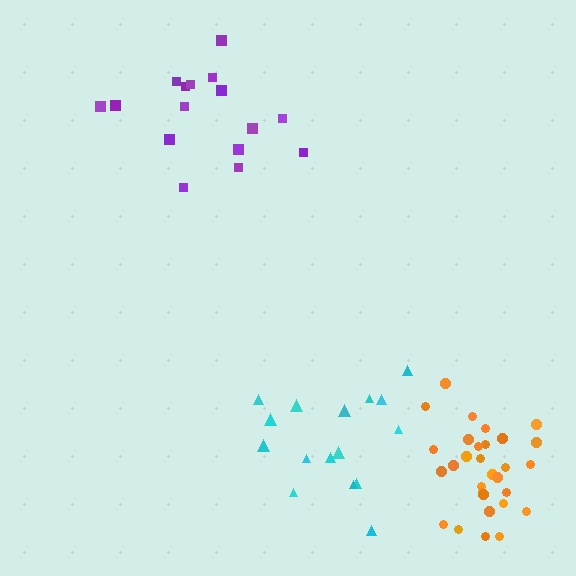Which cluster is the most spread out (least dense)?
Purple.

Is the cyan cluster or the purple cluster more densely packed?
Cyan.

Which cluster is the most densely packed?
Orange.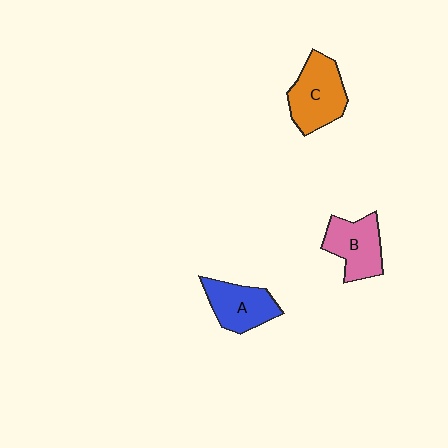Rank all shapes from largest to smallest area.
From largest to smallest: C (orange), B (pink), A (blue).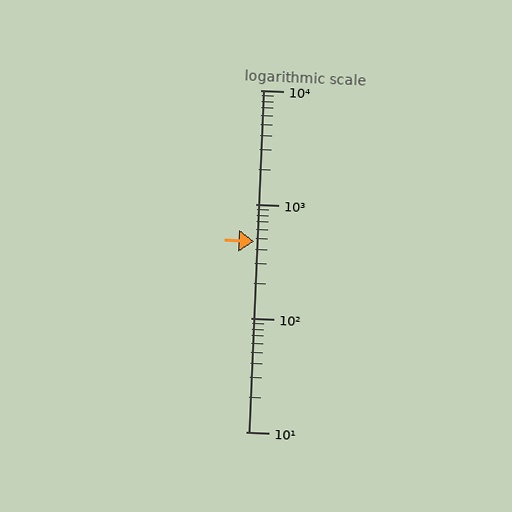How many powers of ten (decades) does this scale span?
The scale spans 3 decades, from 10 to 10000.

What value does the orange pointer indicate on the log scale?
The pointer indicates approximately 470.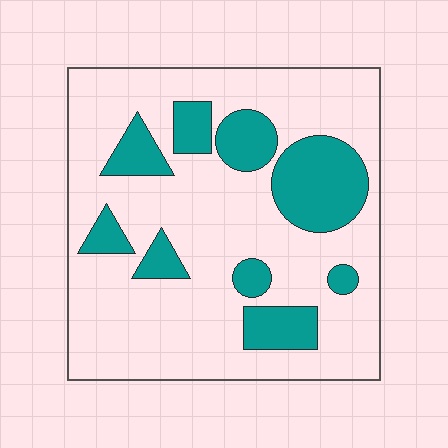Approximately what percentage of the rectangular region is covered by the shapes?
Approximately 25%.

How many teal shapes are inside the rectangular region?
9.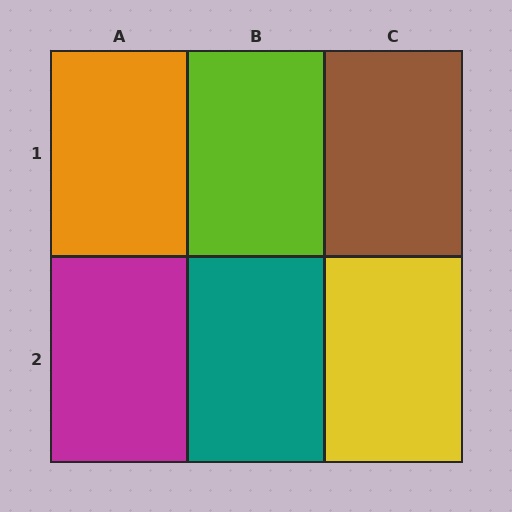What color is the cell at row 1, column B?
Lime.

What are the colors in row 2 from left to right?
Magenta, teal, yellow.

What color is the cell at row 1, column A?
Orange.